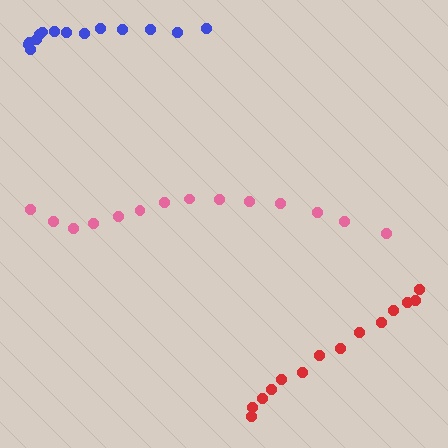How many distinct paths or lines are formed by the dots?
There are 3 distinct paths.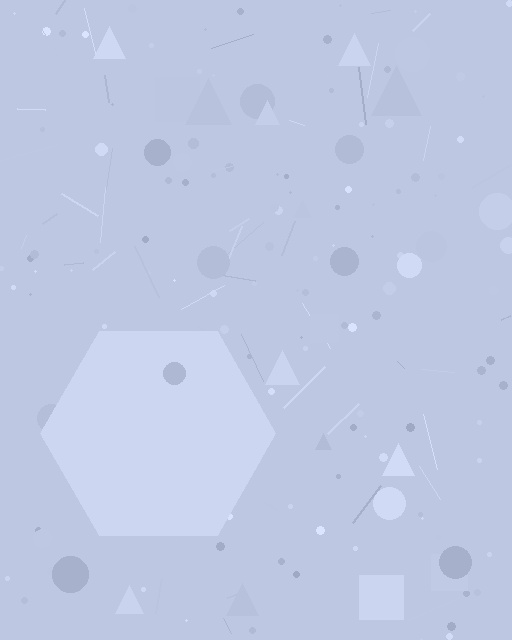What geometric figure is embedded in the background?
A hexagon is embedded in the background.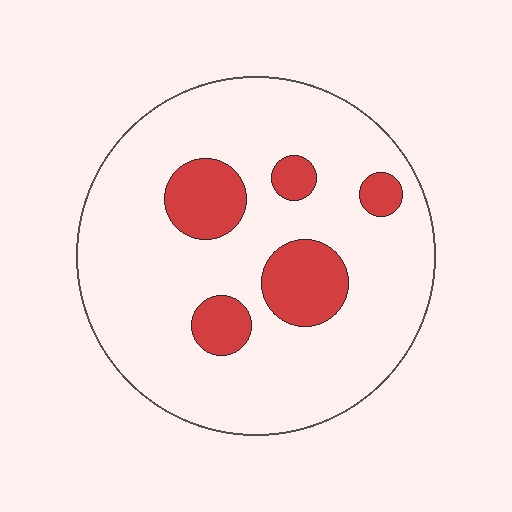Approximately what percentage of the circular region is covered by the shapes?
Approximately 15%.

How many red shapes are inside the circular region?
5.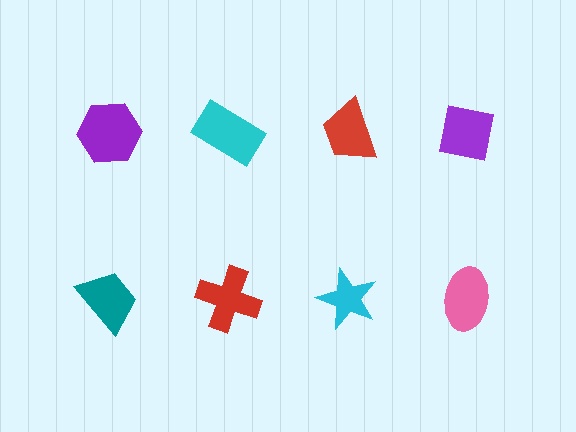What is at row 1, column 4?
A purple square.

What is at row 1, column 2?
A cyan rectangle.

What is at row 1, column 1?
A purple hexagon.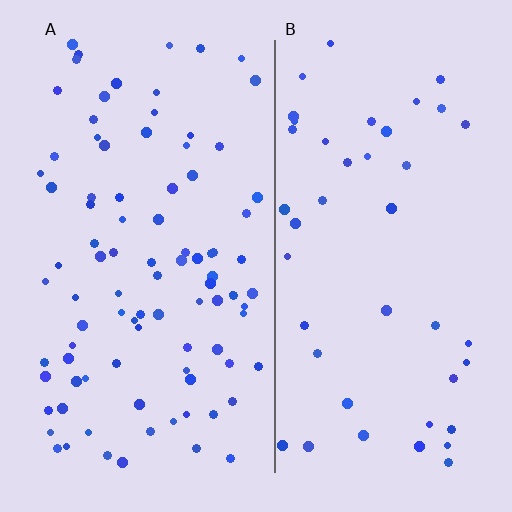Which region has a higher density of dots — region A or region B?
A (the left).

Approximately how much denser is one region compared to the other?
Approximately 2.1× — region A over region B.